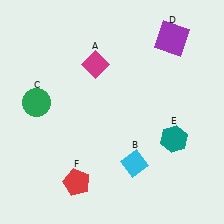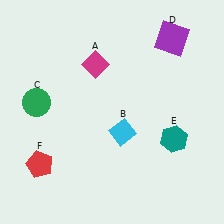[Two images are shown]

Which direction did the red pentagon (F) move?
The red pentagon (F) moved left.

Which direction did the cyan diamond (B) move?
The cyan diamond (B) moved up.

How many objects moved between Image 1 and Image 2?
2 objects moved between the two images.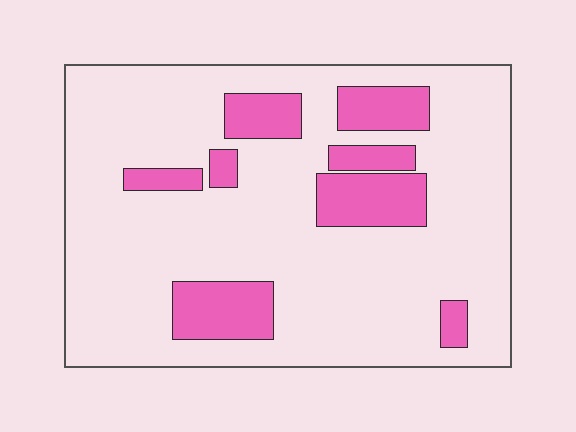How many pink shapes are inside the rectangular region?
8.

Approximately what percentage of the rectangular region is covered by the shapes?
Approximately 20%.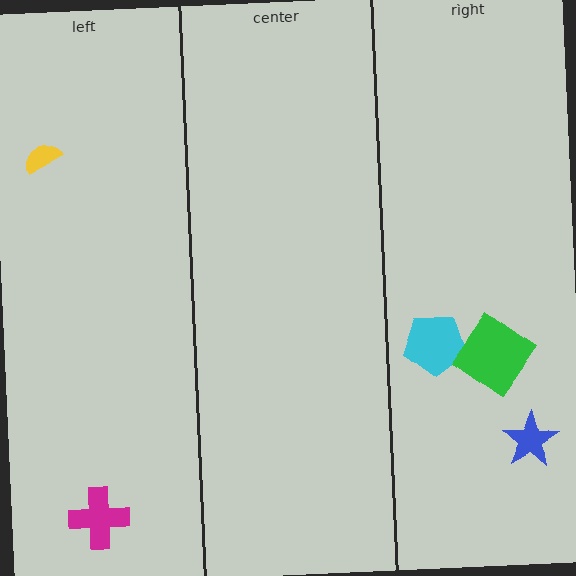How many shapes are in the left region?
2.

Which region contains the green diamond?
The right region.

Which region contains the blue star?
The right region.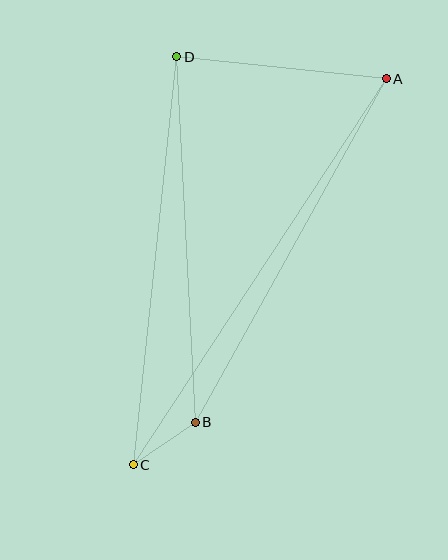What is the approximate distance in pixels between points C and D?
The distance between C and D is approximately 410 pixels.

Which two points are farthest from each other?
Points A and C are farthest from each other.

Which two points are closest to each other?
Points B and C are closest to each other.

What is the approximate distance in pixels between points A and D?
The distance between A and D is approximately 211 pixels.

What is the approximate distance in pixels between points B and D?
The distance between B and D is approximately 366 pixels.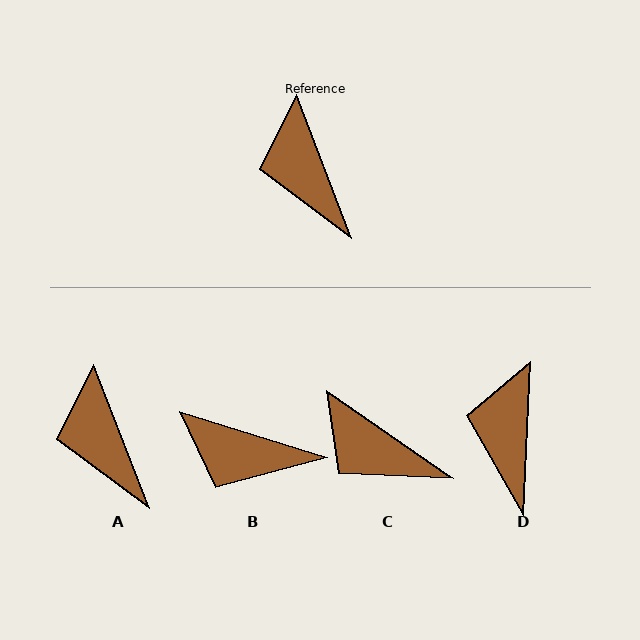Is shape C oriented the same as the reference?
No, it is off by about 34 degrees.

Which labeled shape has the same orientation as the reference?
A.